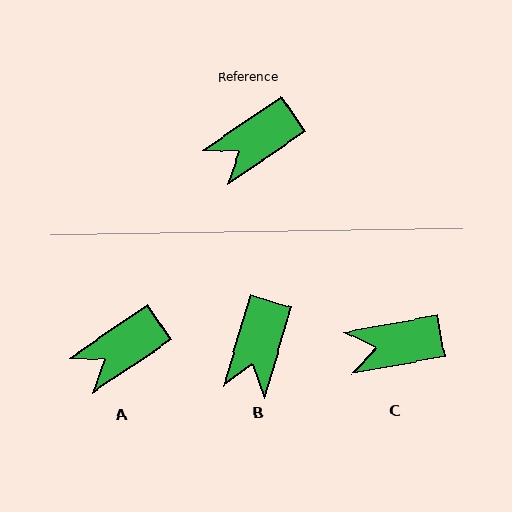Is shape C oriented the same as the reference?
No, it is off by about 24 degrees.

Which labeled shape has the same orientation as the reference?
A.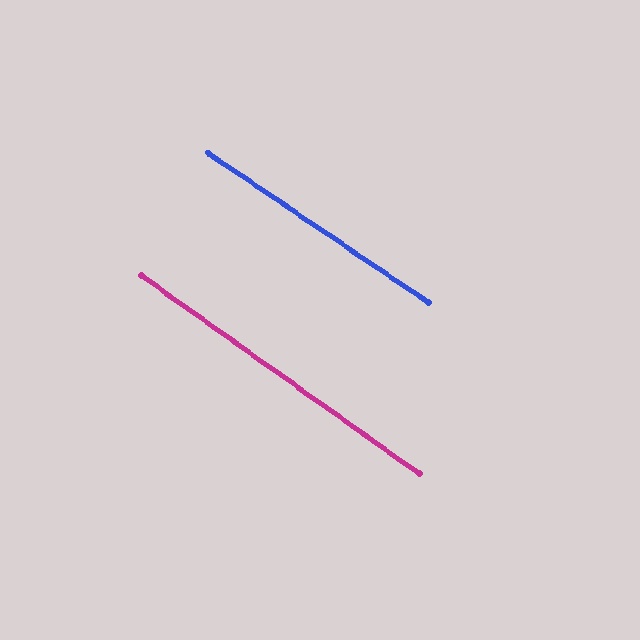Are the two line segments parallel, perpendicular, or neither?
Parallel — their directions differ by only 1.4°.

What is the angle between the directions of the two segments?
Approximately 1 degree.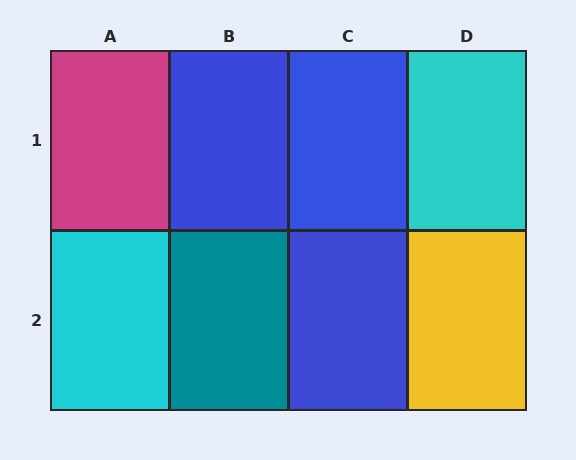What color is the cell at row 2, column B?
Teal.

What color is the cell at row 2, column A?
Cyan.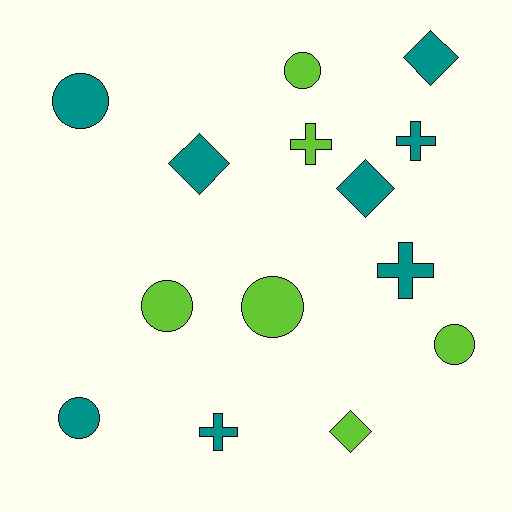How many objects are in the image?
There are 14 objects.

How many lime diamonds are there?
There is 1 lime diamond.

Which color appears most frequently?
Teal, with 8 objects.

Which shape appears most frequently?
Circle, with 6 objects.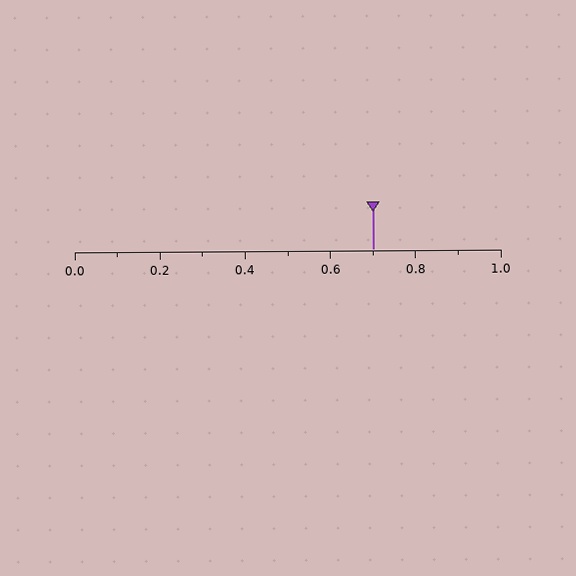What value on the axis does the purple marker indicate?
The marker indicates approximately 0.7.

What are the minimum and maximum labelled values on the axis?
The axis runs from 0.0 to 1.0.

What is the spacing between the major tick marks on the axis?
The major ticks are spaced 0.2 apart.